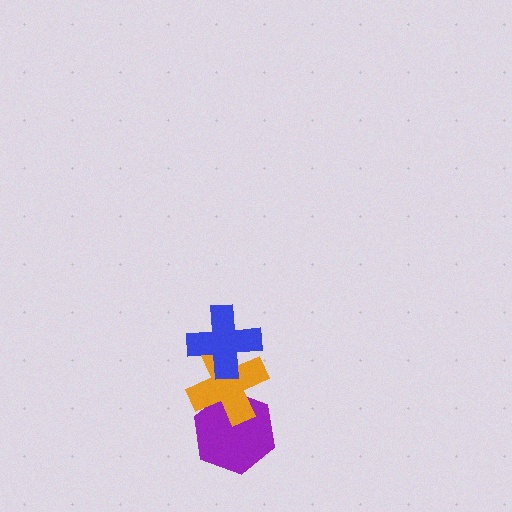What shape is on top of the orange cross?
The blue cross is on top of the orange cross.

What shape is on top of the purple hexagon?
The orange cross is on top of the purple hexagon.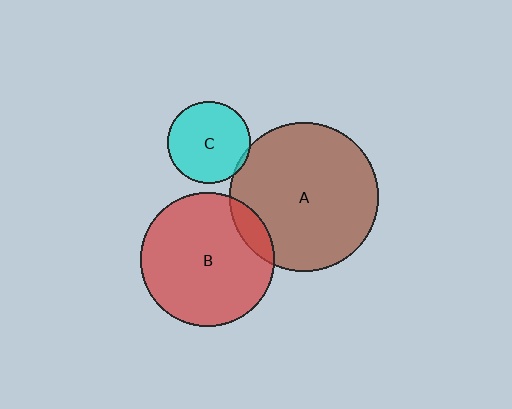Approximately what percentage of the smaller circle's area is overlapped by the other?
Approximately 5%.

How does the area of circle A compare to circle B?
Approximately 1.2 times.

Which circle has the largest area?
Circle A (brown).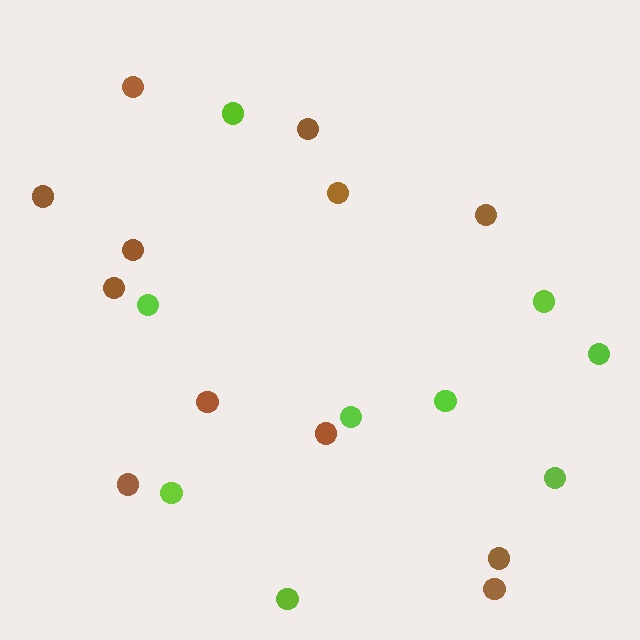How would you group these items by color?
There are 2 groups: one group of lime circles (9) and one group of brown circles (12).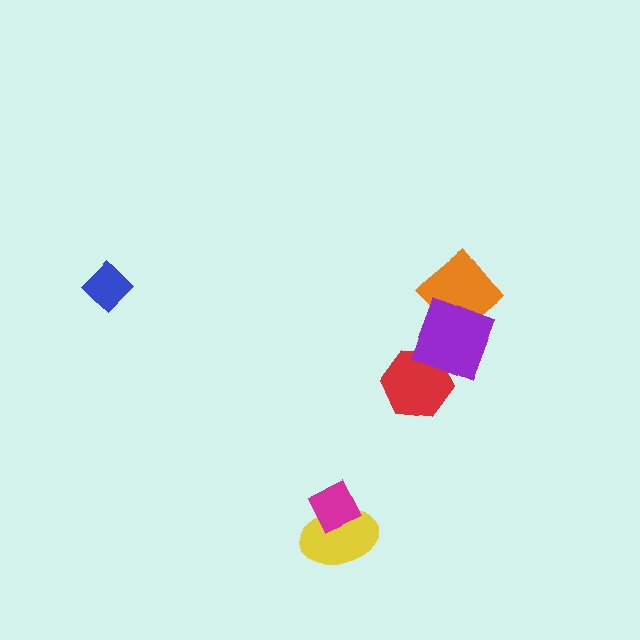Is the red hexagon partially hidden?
Yes, it is partially covered by another shape.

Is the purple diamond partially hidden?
No, no other shape covers it.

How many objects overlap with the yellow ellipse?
1 object overlaps with the yellow ellipse.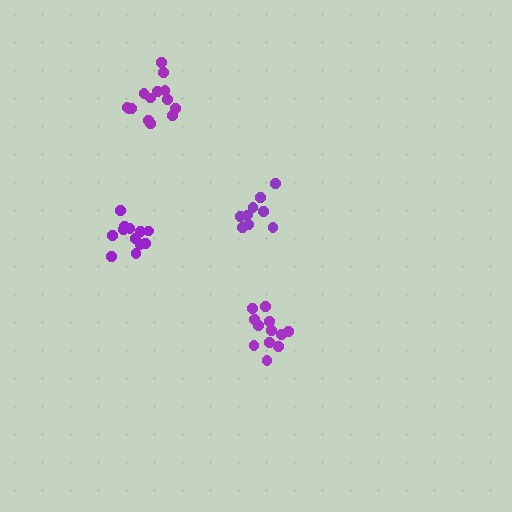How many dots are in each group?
Group 1: 12 dots, Group 2: 9 dots, Group 3: 12 dots, Group 4: 14 dots (47 total).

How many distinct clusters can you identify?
There are 4 distinct clusters.